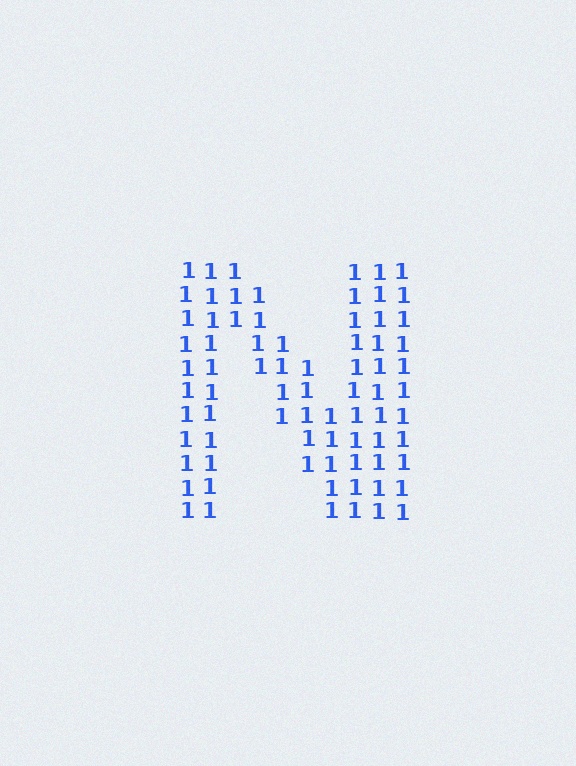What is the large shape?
The large shape is the letter N.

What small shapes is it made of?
It is made of small digit 1's.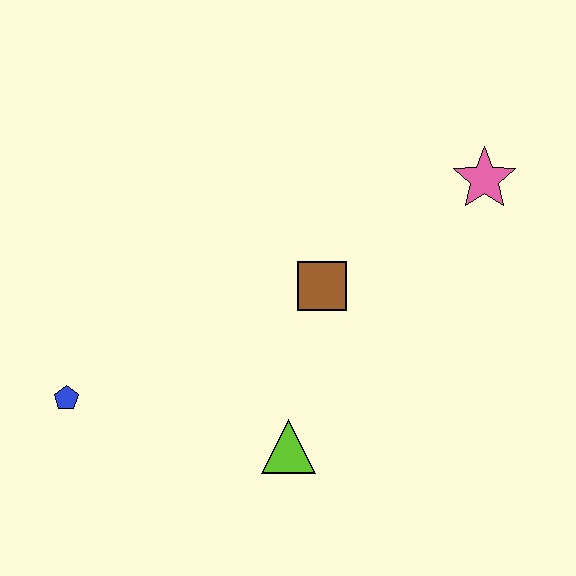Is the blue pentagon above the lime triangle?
Yes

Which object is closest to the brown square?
The lime triangle is closest to the brown square.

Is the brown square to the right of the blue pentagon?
Yes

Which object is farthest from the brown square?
The blue pentagon is farthest from the brown square.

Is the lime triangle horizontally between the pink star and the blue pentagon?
Yes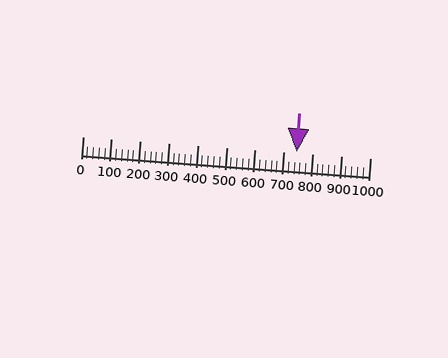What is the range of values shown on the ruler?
The ruler shows values from 0 to 1000.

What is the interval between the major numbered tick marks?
The major tick marks are spaced 100 units apart.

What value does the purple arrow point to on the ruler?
The purple arrow points to approximately 744.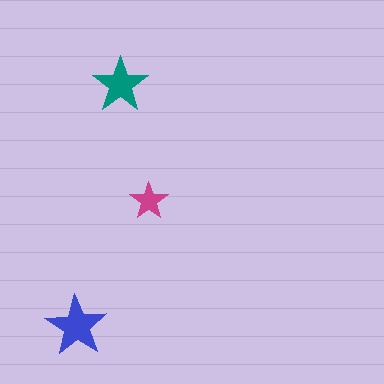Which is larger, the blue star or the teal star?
The blue one.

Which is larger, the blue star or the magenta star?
The blue one.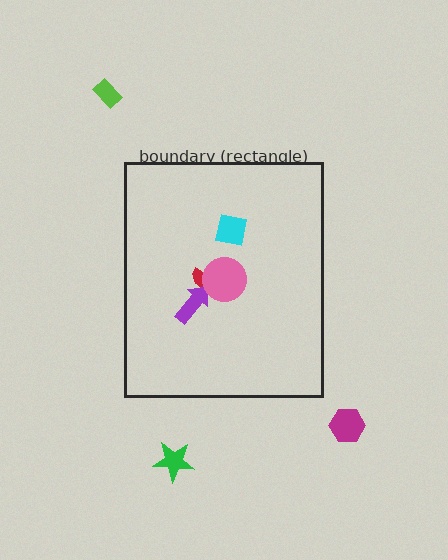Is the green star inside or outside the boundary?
Outside.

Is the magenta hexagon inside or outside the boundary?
Outside.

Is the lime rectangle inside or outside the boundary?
Outside.